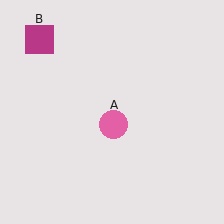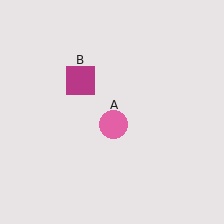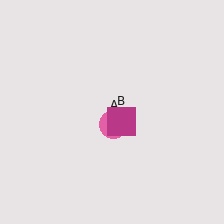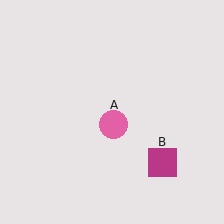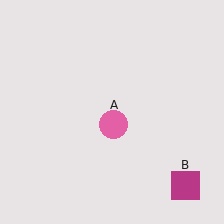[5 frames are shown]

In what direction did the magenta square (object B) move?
The magenta square (object B) moved down and to the right.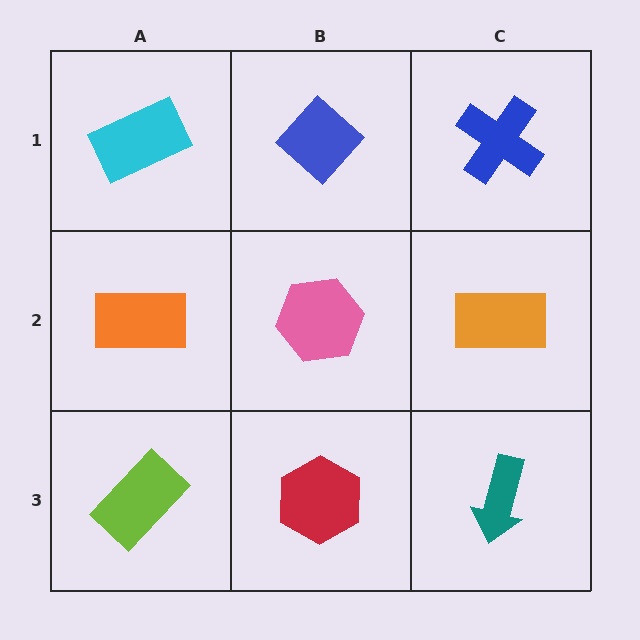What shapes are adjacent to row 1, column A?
An orange rectangle (row 2, column A), a blue diamond (row 1, column B).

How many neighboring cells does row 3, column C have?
2.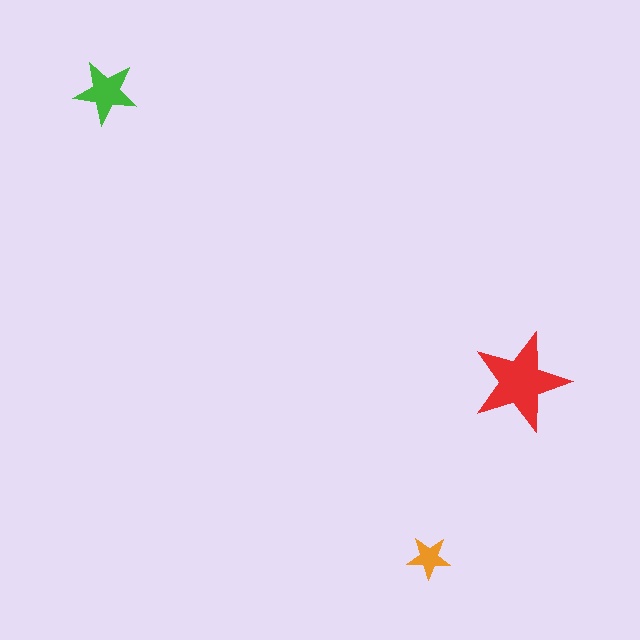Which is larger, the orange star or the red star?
The red one.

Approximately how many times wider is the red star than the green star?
About 1.5 times wider.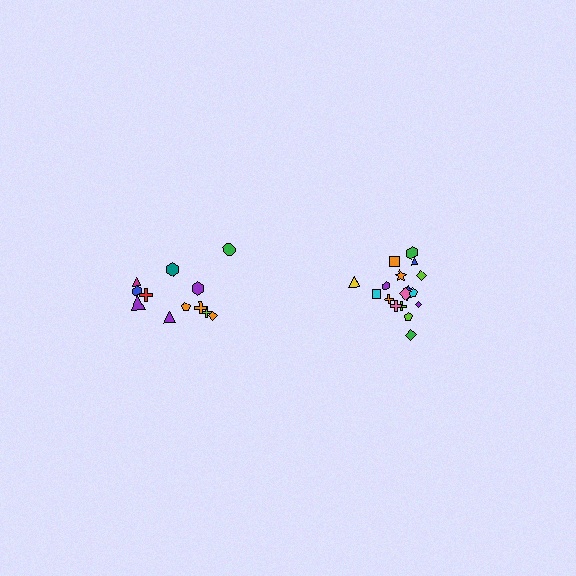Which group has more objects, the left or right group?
The right group.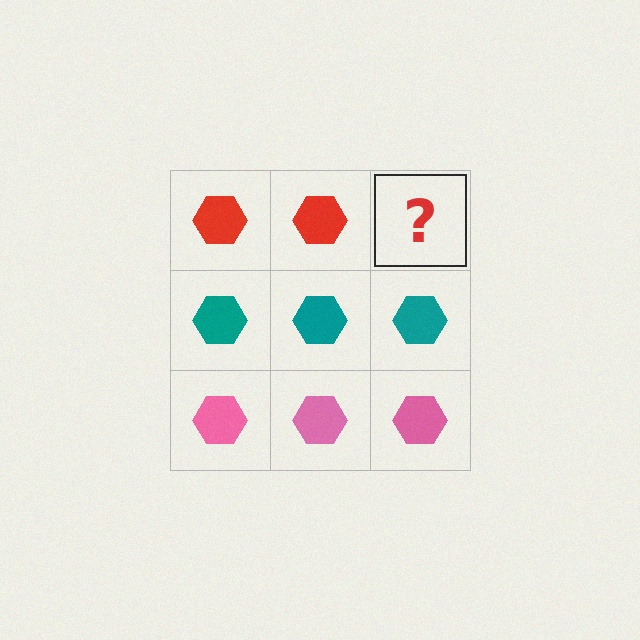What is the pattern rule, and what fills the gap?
The rule is that each row has a consistent color. The gap should be filled with a red hexagon.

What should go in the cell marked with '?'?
The missing cell should contain a red hexagon.